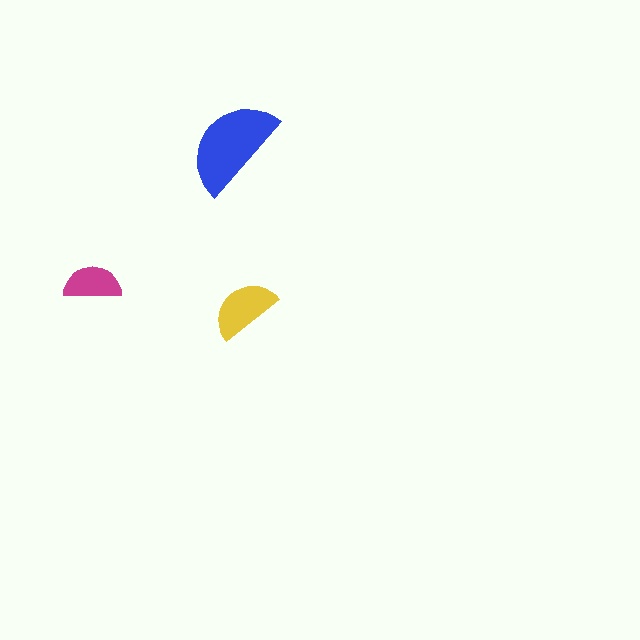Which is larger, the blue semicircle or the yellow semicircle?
The blue one.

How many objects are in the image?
There are 3 objects in the image.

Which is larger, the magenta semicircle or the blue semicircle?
The blue one.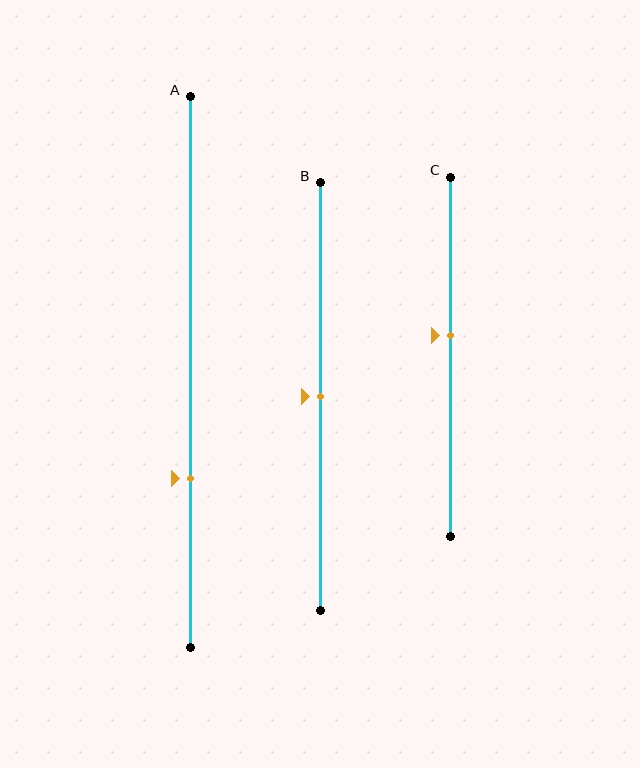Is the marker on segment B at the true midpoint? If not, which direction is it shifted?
Yes, the marker on segment B is at the true midpoint.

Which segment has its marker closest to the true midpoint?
Segment B has its marker closest to the true midpoint.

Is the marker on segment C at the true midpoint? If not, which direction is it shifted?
No, the marker on segment C is shifted upward by about 6% of the segment length.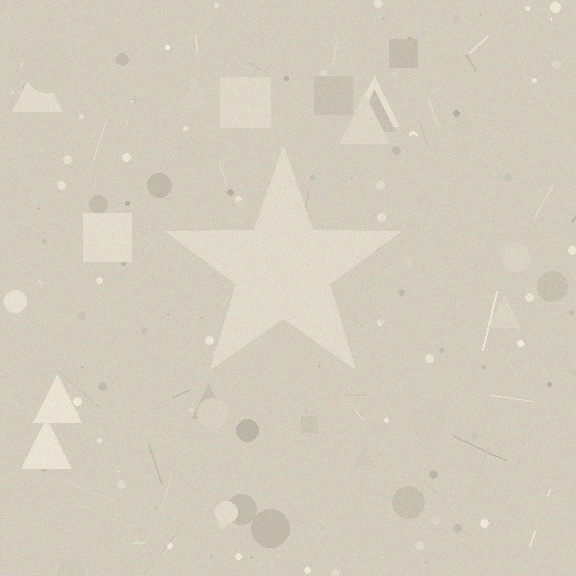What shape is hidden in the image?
A star is hidden in the image.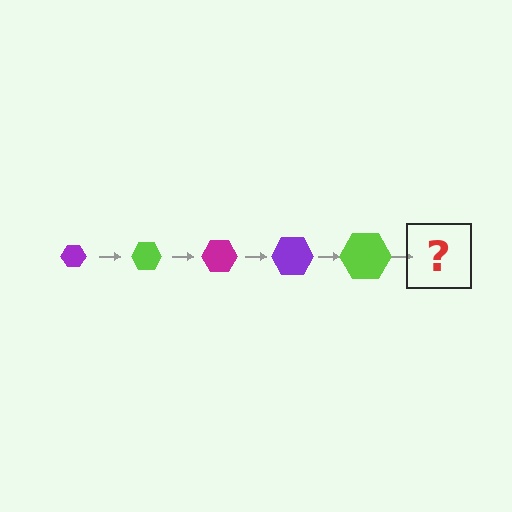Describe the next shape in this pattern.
It should be a magenta hexagon, larger than the previous one.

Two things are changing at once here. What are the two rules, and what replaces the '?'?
The two rules are that the hexagon grows larger each step and the color cycles through purple, lime, and magenta. The '?' should be a magenta hexagon, larger than the previous one.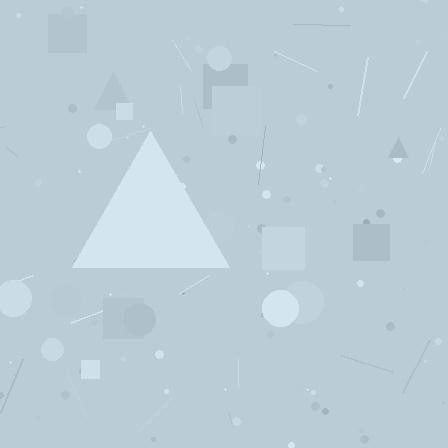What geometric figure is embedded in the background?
A triangle is embedded in the background.